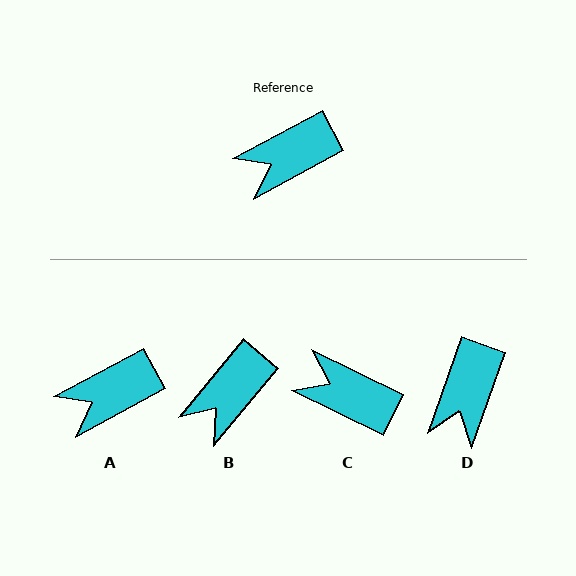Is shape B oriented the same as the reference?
No, it is off by about 22 degrees.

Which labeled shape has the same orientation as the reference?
A.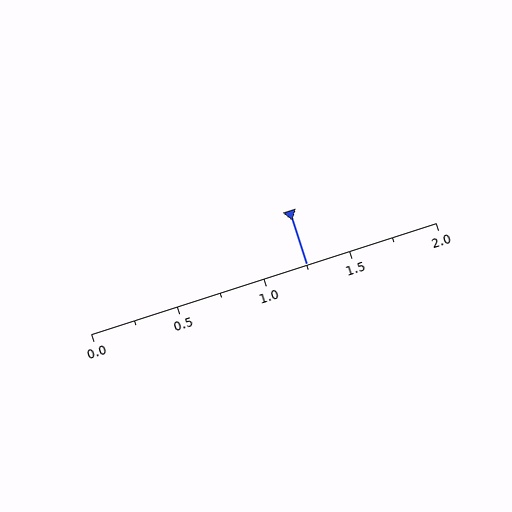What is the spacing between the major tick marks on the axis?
The major ticks are spaced 0.5 apart.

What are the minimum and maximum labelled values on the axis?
The axis runs from 0.0 to 2.0.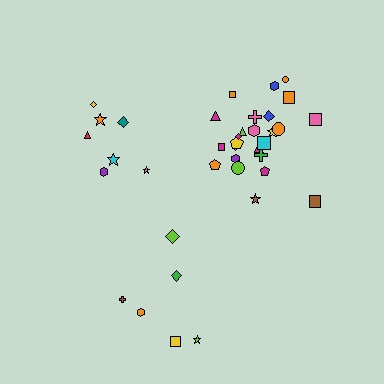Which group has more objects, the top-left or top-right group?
The top-right group.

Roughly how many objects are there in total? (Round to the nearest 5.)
Roughly 40 objects in total.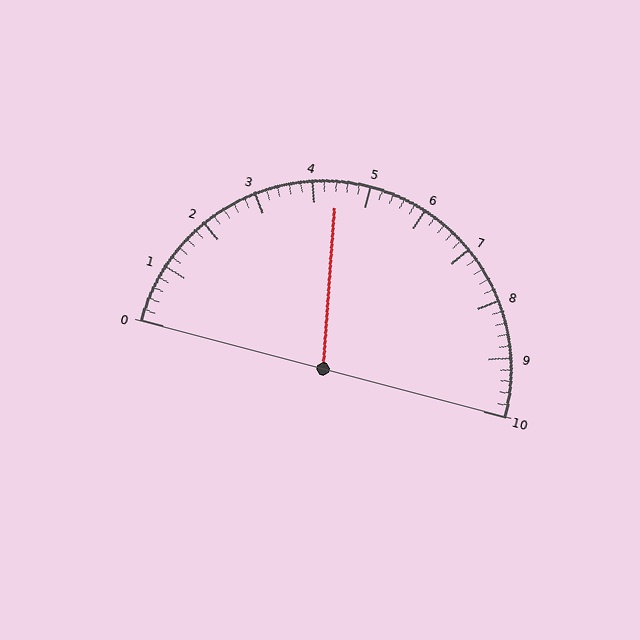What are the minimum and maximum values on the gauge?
The gauge ranges from 0 to 10.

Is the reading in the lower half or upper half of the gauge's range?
The reading is in the lower half of the range (0 to 10).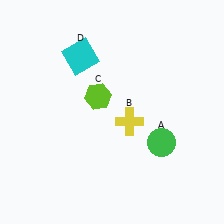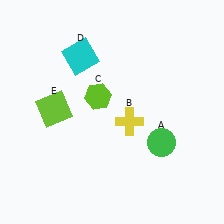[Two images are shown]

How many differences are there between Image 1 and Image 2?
There is 1 difference between the two images.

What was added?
A lime square (E) was added in Image 2.